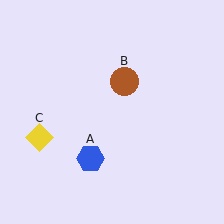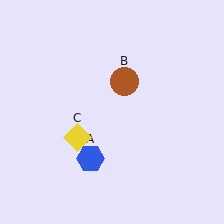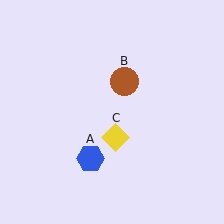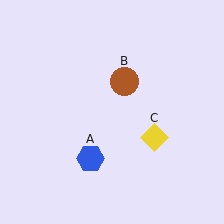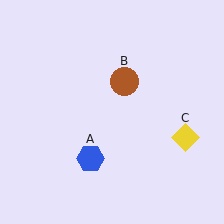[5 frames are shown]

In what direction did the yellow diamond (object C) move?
The yellow diamond (object C) moved right.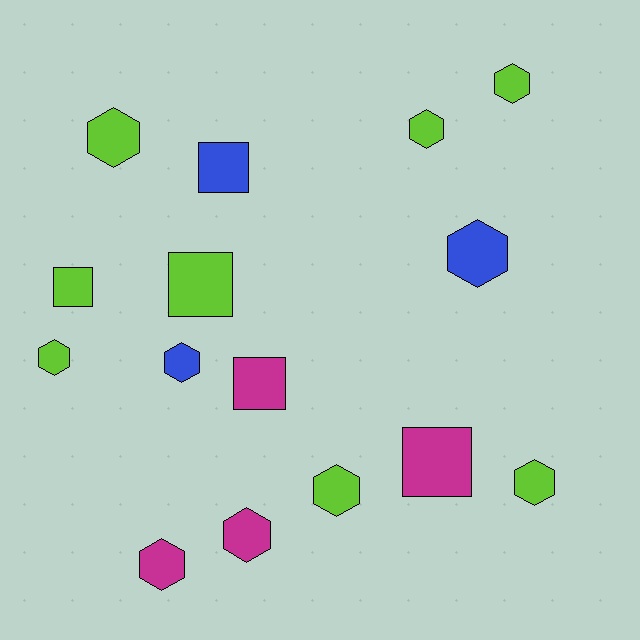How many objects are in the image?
There are 15 objects.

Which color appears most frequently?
Lime, with 8 objects.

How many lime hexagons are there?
There are 6 lime hexagons.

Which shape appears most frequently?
Hexagon, with 10 objects.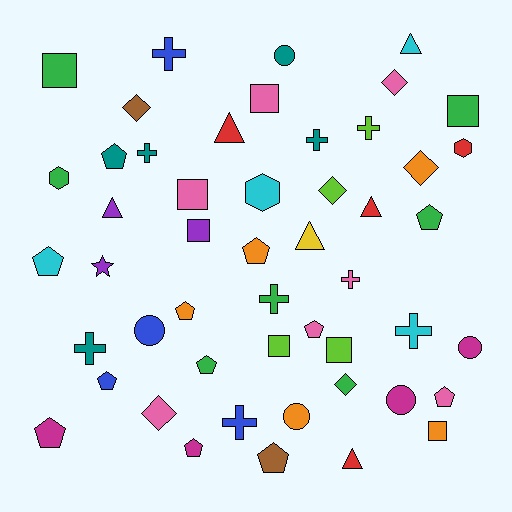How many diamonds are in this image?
There are 6 diamonds.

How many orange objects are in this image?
There are 5 orange objects.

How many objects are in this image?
There are 50 objects.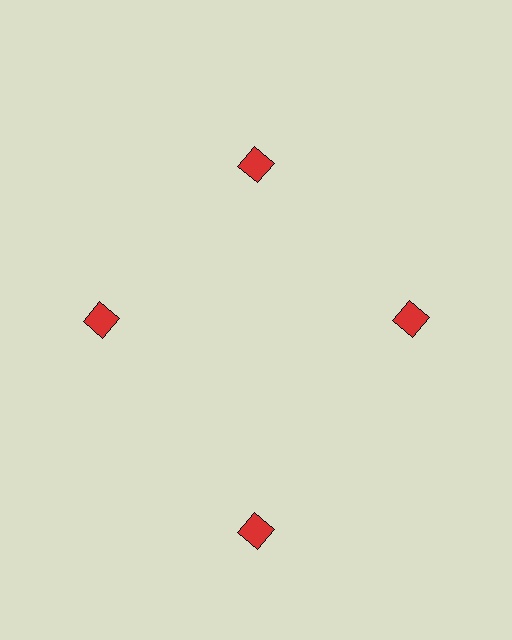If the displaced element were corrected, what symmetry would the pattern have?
It would have 4-fold rotational symmetry — the pattern would map onto itself every 90 degrees.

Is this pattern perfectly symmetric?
No. The 4 red diamonds are arranged in a ring, but one element near the 6 o'clock position is pushed outward from the center, breaking the 4-fold rotational symmetry.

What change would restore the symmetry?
The symmetry would be restored by moving it inward, back onto the ring so that all 4 diamonds sit at equal angles and equal distance from the center.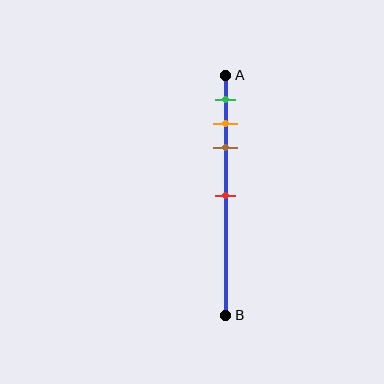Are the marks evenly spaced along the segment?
No, the marks are not evenly spaced.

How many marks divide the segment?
There are 4 marks dividing the segment.